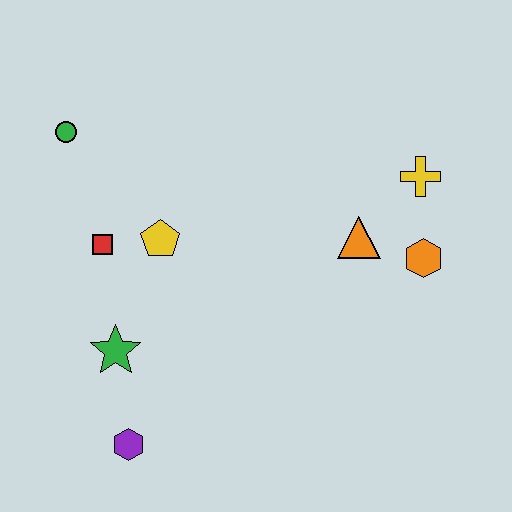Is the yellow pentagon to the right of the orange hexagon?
No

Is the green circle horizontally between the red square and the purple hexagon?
No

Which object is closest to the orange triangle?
The orange hexagon is closest to the orange triangle.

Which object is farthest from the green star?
The yellow cross is farthest from the green star.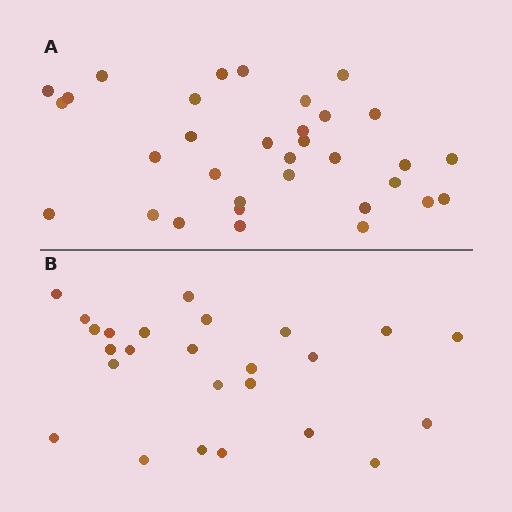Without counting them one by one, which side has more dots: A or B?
Region A (the top region) has more dots.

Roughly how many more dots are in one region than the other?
Region A has roughly 8 or so more dots than region B.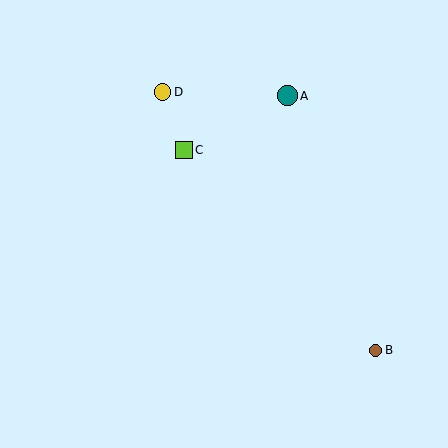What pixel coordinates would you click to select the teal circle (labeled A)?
Click at (287, 96) to select the teal circle A.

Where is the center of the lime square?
The center of the lime square is at (184, 150).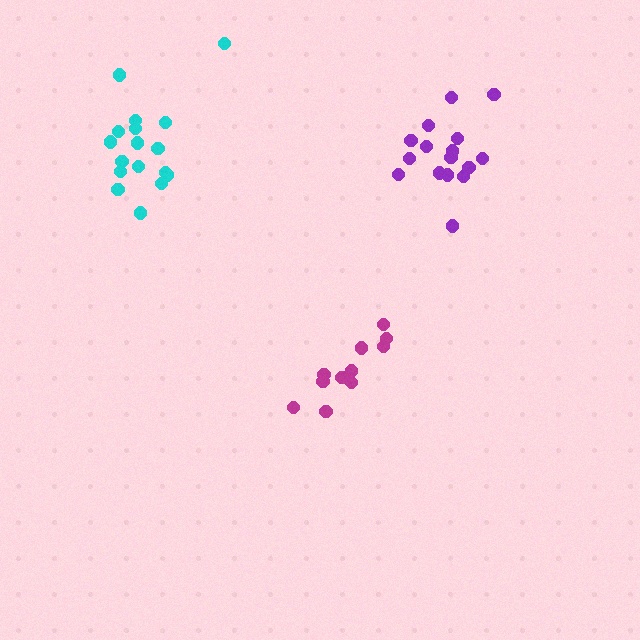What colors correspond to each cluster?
The clusters are colored: magenta, purple, cyan.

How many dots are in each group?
Group 1: 11 dots, Group 2: 16 dots, Group 3: 17 dots (44 total).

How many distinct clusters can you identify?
There are 3 distinct clusters.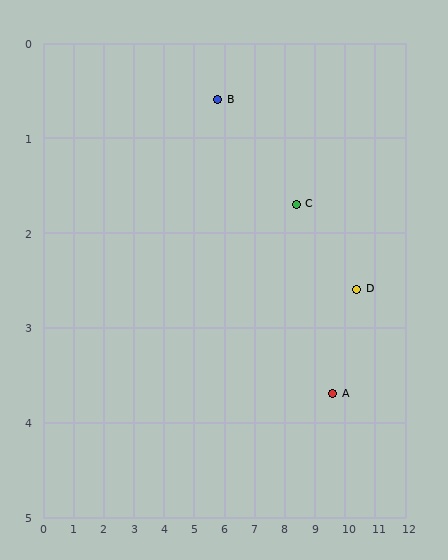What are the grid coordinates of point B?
Point B is at approximately (5.8, 0.6).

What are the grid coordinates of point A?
Point A is at approximately (9.6, 3.7).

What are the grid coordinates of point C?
Point C is at approximately (8.4, 1.7).